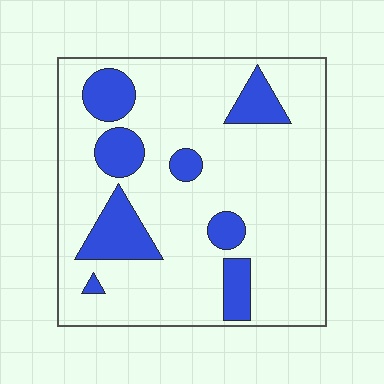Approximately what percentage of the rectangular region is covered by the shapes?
Approximately 20%.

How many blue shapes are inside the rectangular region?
8.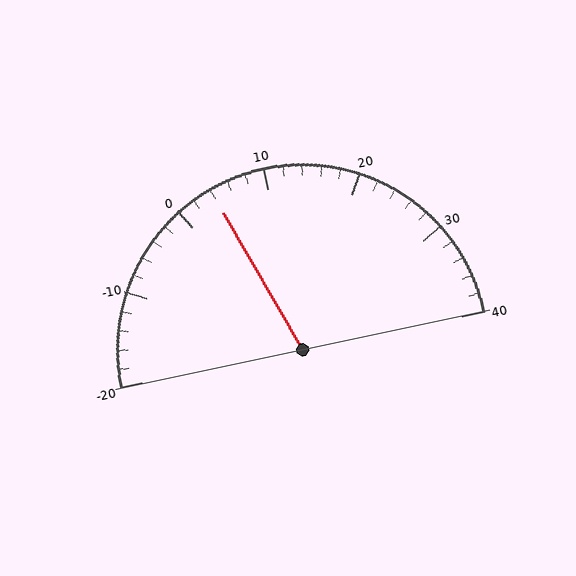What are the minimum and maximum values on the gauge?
The gauge ranges from -20 to 40.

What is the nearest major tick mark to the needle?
The nearest major tick mark is 0.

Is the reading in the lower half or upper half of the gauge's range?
The reading is in the lower half of the range (-20 to 40).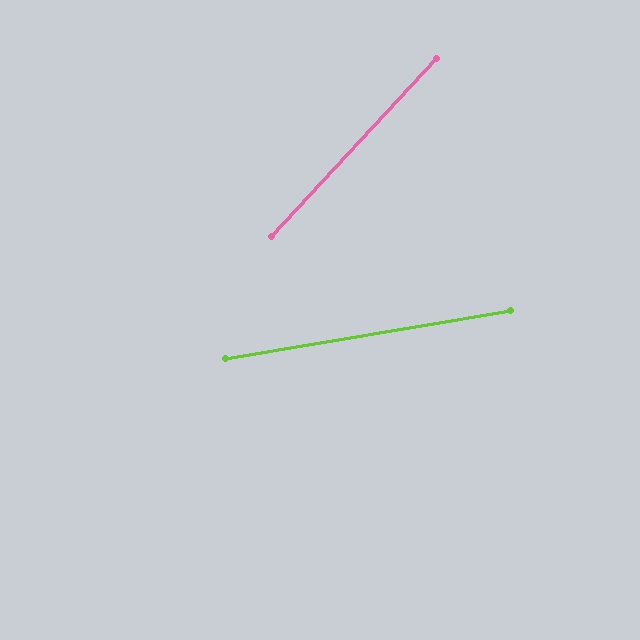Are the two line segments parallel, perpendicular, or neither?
Neither parallel nor perpendicular — they differ by about 38°.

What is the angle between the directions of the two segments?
Approximately 38 degrees.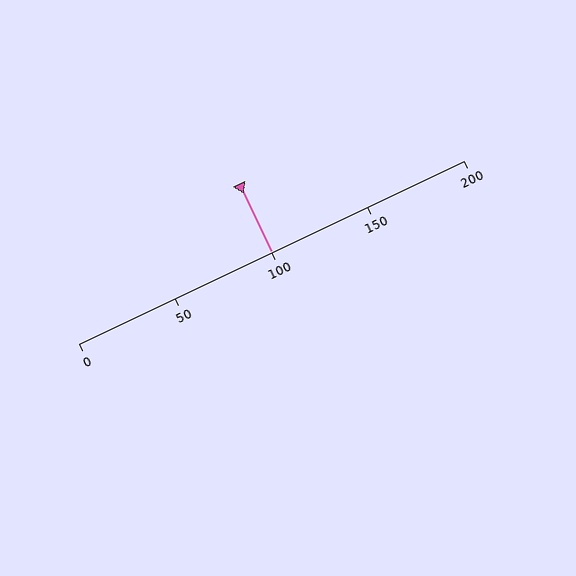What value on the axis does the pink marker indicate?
The marker indicates approximately 100.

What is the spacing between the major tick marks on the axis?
The major ticks are spaced 50 apart.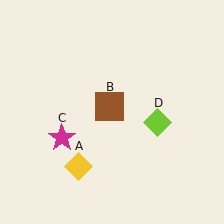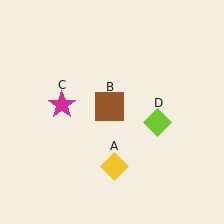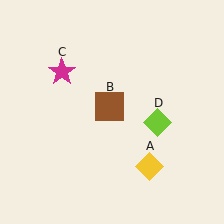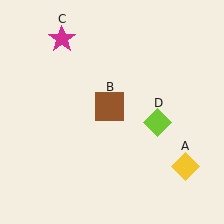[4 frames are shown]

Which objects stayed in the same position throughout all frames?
Brown square (object B) and lime diamond (object D) remained stationary.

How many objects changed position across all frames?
2 objects changed position: yellow diamond (object A), magenta star (object C).